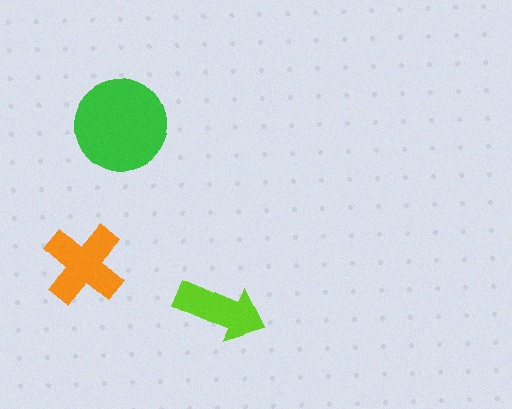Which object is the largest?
The green circle.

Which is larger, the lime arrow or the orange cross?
The orange cross.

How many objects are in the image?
There are 3 objects in the image.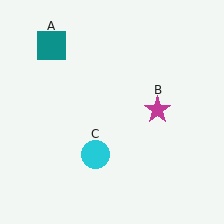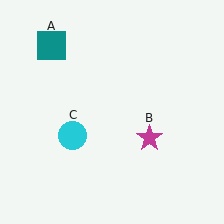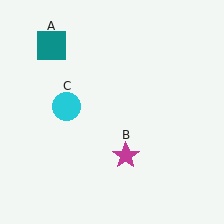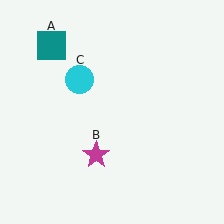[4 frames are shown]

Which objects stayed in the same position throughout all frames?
Teal square (object A) remained stationary.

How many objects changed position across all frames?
2 objects changed position: magenta star (object B), cyan circle (object C).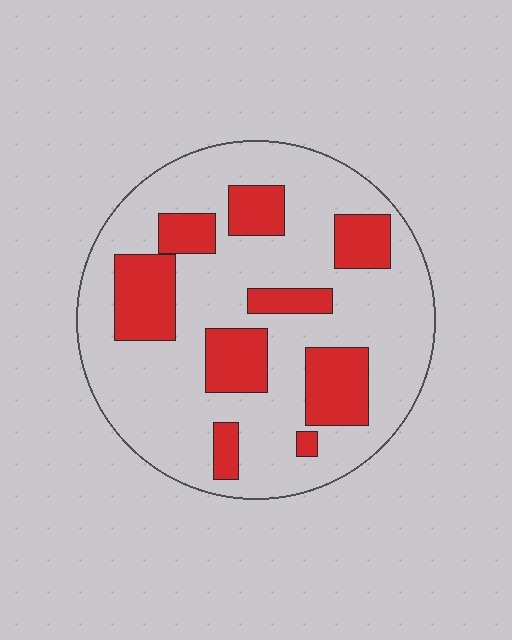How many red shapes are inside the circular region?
9.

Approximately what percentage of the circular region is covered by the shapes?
Approximately 25%.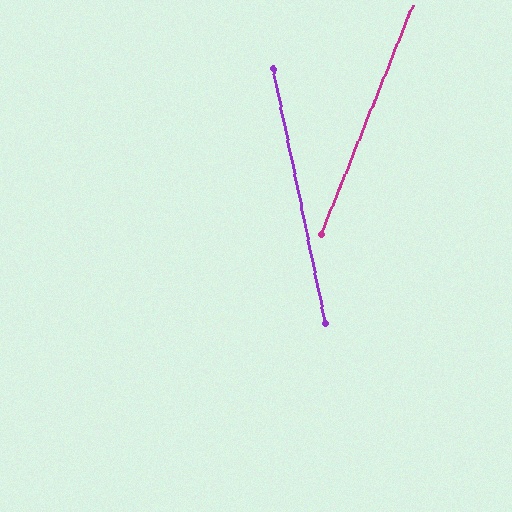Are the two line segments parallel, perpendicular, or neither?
Neither parallel nor perpendicular — they differ by about 33°.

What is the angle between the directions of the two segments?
Approximately 33 degrees.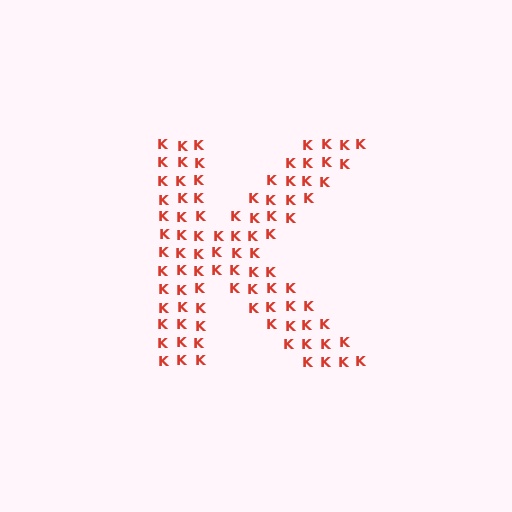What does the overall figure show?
The overall figure shows the letter K.